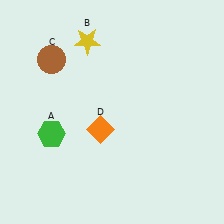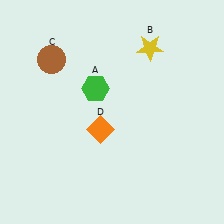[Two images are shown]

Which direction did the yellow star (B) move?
The yellow star (B) moved right.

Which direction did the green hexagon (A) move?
The green hexagon (A) moved up.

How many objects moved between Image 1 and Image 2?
2 objects moved between the two images.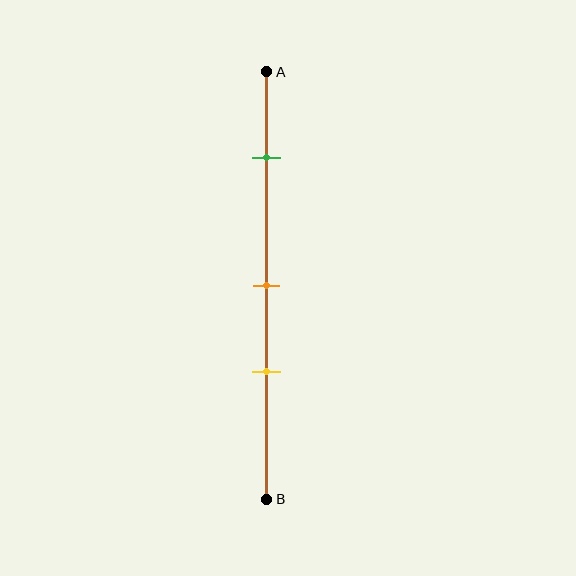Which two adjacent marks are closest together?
The orange and yellow marks are the closest adjacent pair.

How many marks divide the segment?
There are 3 marks dividing the segment.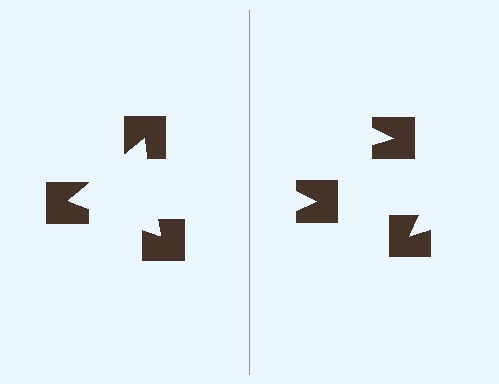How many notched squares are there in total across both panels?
6 — 3 on each side.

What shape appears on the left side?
An illusory triangle.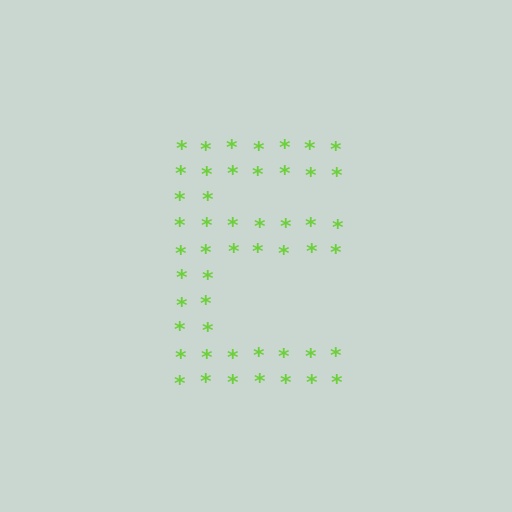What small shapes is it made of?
It is made of small asterisks.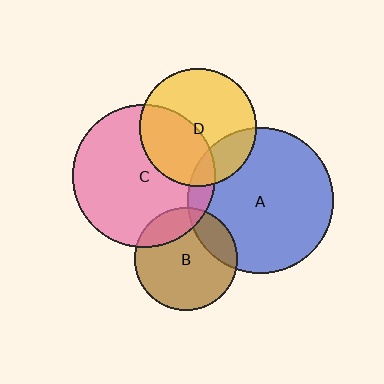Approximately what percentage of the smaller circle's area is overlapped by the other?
Approximately 40%.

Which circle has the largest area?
Circle A (blue).